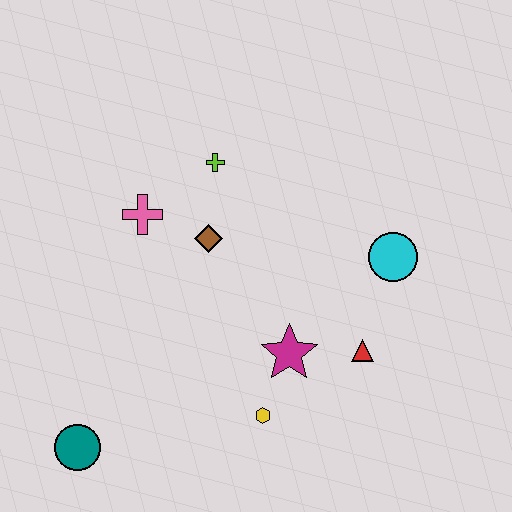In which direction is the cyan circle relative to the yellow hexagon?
The cyan circle is above the yellow hexagon.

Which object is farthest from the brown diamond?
The teal circle is farthest from the brown diamond.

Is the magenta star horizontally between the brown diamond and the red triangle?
Yes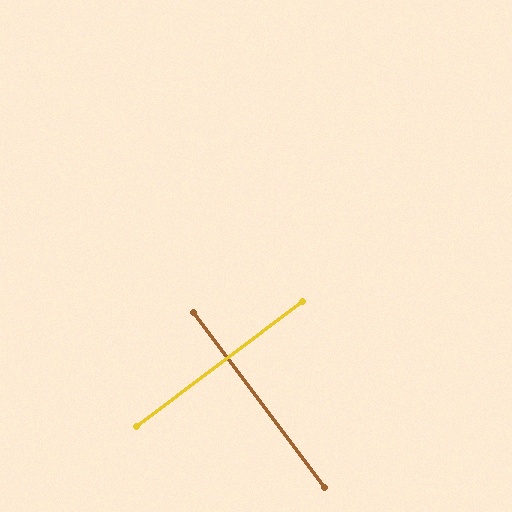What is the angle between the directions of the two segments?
Approximately 90 degrees.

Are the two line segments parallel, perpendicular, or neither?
Perpendicular — they meet at approximately 90°.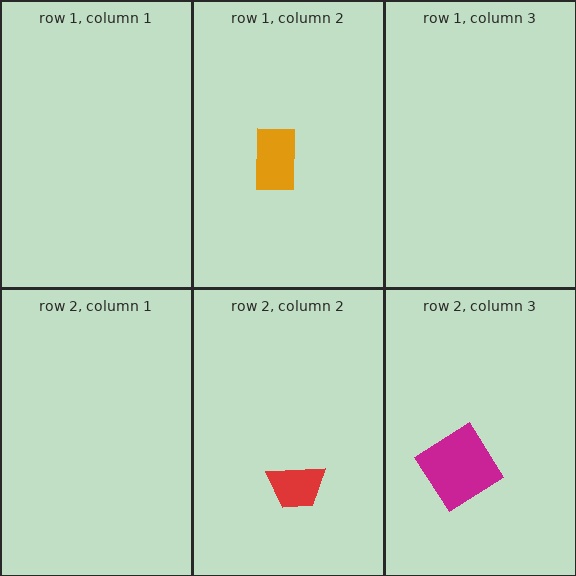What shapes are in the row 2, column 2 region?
The red trapezoid.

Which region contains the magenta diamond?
The row 2, column 3 region.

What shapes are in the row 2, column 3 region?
The magenta diamond.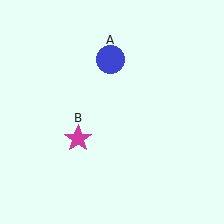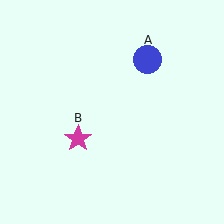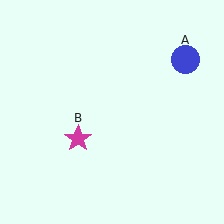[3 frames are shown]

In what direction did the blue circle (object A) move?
The blue circle (object A) moved right.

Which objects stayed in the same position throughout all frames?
Magenta star (object B) remained stationary.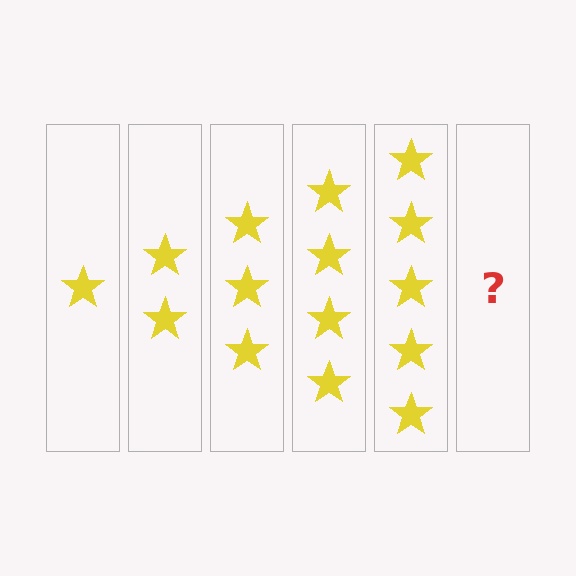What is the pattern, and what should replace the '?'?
The pattern is that each step adds one more star. The '?' should be 6 stars.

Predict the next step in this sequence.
The next step is 6 stars.